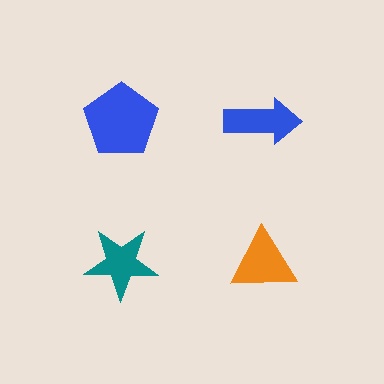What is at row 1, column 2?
A blue arrow.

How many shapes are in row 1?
2 shapes.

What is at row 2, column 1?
A teal star.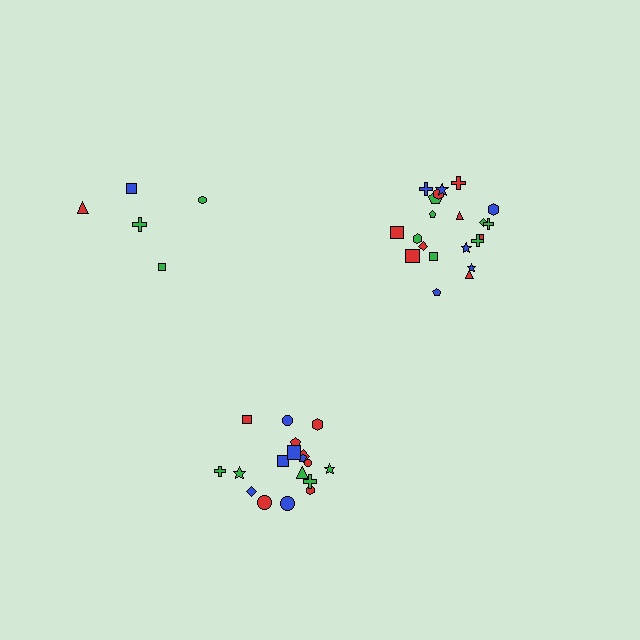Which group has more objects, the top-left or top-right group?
The top-right group.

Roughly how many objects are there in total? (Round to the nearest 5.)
Roughly 45 objects in total.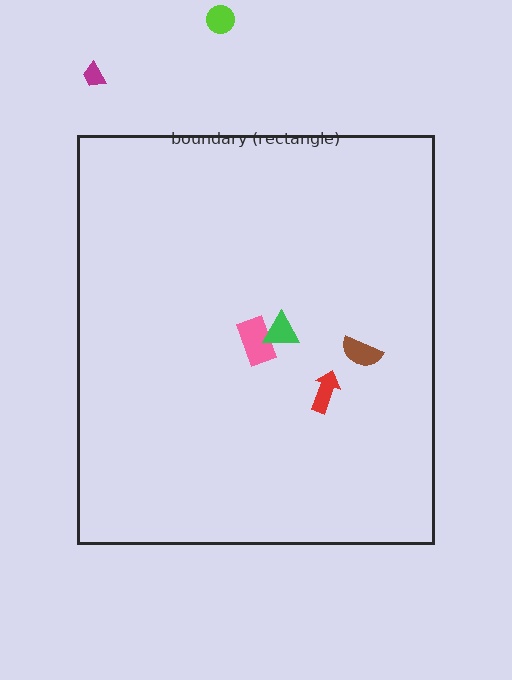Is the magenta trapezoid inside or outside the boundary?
Outside.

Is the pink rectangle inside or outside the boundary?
Inside.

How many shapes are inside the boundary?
4 inside, 2 outside.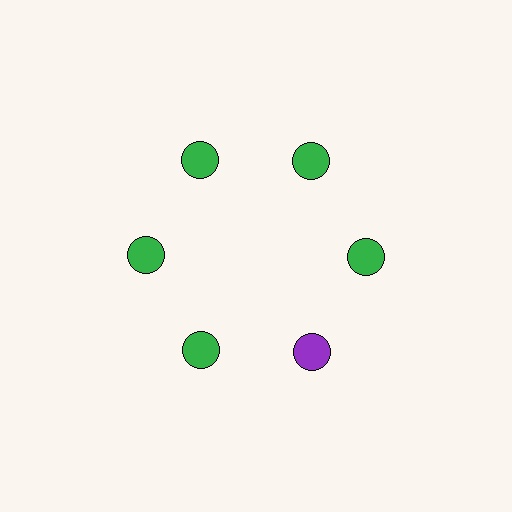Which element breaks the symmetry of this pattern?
The purple circle at roughly the 5 o'clock position breaks the symmetry. All other shapes are green circles.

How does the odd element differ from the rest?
It has a different color: purple instead of green.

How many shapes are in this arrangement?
There are 6 shapes arranged in a ring pattern.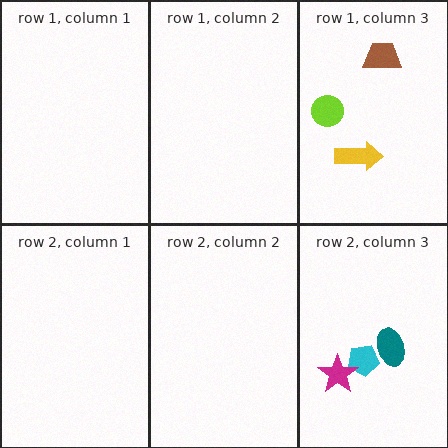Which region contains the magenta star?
The row 2, column 3 region.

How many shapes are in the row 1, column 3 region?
3.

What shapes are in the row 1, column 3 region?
The lime circle, the brown trapezoid, the yellow arrow.